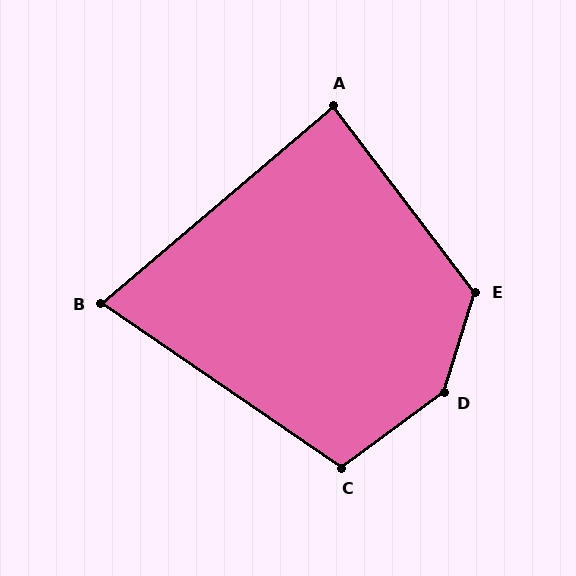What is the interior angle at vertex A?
Approximately 87 degrees (approximately right).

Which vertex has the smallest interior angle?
B, at approximately 75 degrees.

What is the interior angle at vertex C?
Approximately 109 degrees (obtuse).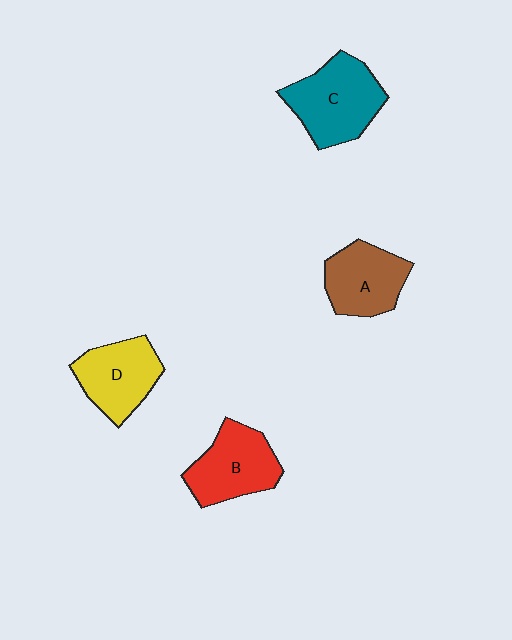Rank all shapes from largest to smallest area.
From largest to smallest: C (teal), B (red), D (yellow), A (brown).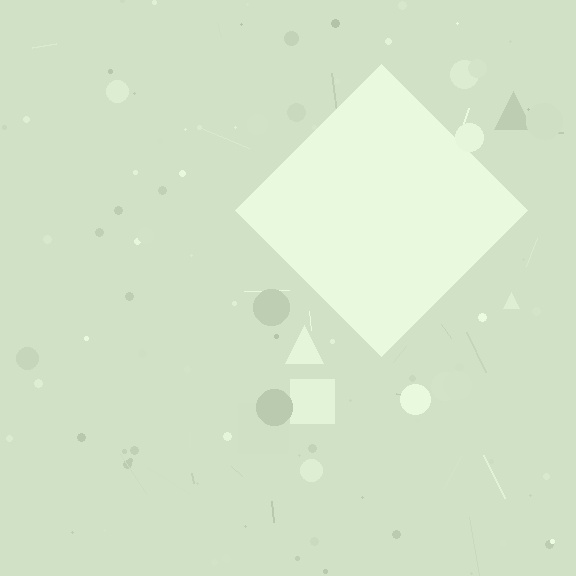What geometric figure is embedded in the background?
A diamond is embedded in the background.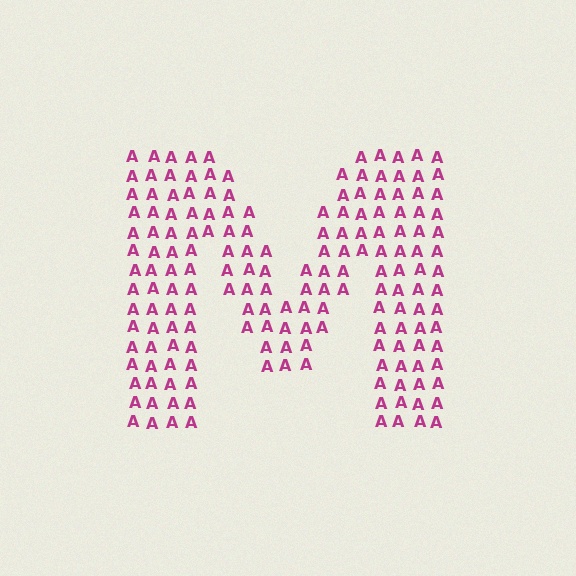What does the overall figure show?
The overall figure shows the letter M.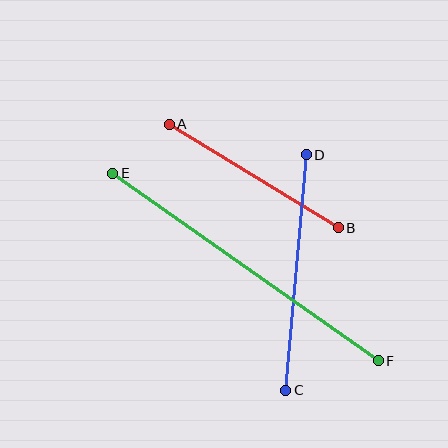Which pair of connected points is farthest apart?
Points E and F are farthest apart.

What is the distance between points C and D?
The distance is approximately 236 pixels.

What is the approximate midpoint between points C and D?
The midpoint is at approximately (296, 273) pixels.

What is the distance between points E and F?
The distance is approximately 325 pixels.